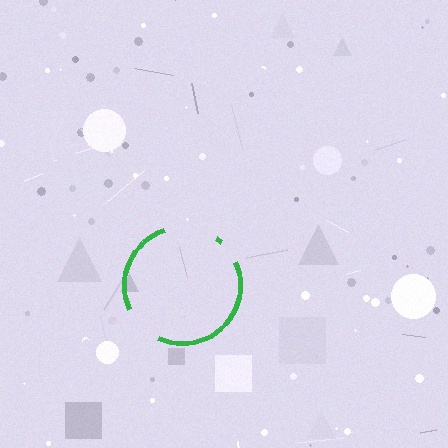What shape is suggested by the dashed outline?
The dashed outline suggests a circle.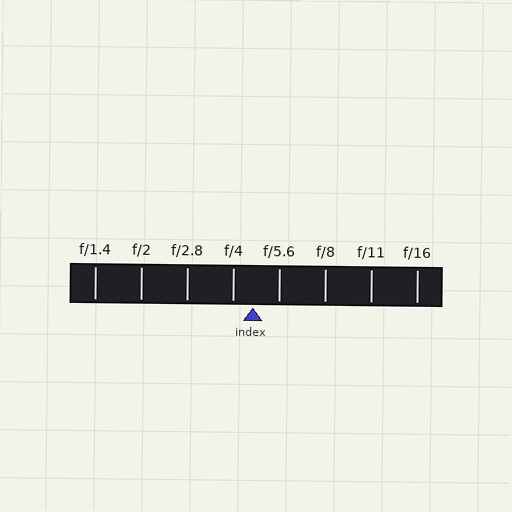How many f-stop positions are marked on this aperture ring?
There are 8 f-stop positions marked.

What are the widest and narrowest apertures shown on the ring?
The widest aperture shown is f/1.4 and the narrowest is f/16.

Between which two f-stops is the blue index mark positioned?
The index mark is between f/4 and f/5.6.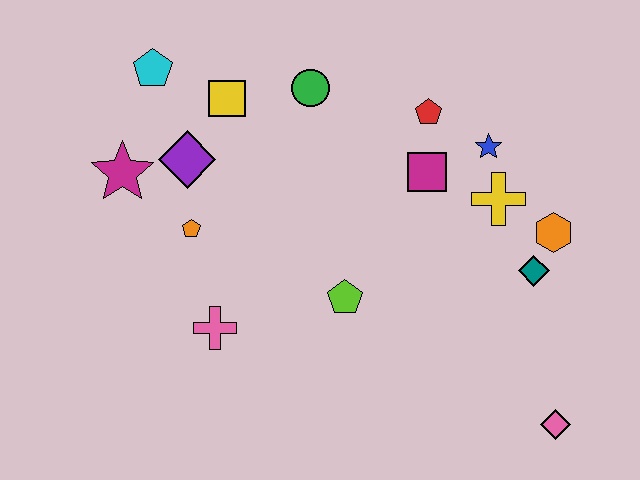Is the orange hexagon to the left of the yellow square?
No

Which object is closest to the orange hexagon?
The teal diamond is closest to the orange hexagon.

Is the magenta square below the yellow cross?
No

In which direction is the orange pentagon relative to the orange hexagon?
The orange pentagon is to the left of the orange hexagon.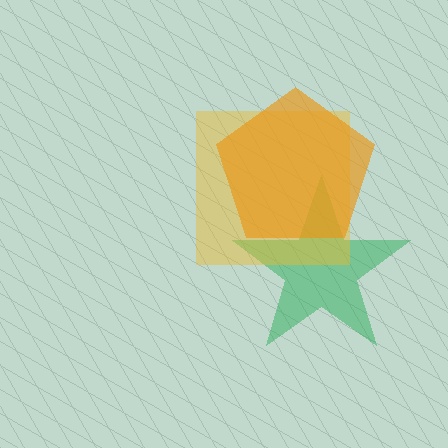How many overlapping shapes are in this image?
There are 3 overlapping shapes in the image.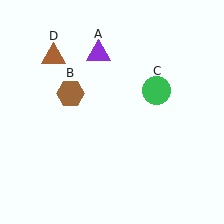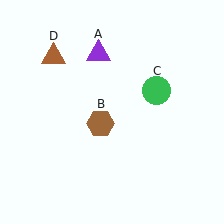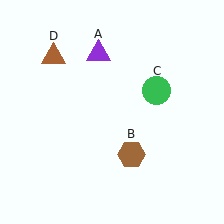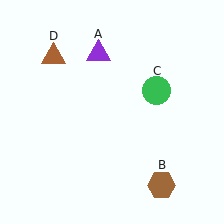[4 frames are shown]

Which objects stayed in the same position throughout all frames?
Purple triangle (object A) and green circle (object C) and brown triangle (object D) remained stationary.